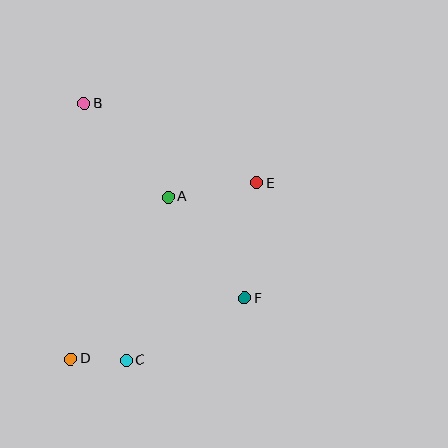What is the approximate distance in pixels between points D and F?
The distance between D and F is approximately 184 pixels.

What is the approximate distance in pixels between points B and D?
The distance between B and D is approximately 256 pixels.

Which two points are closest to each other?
Points C and D are closest to each other.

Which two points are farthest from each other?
Points B and C are farthest from each other.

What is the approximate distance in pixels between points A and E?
The distance between A and E is approximately 89 pixels.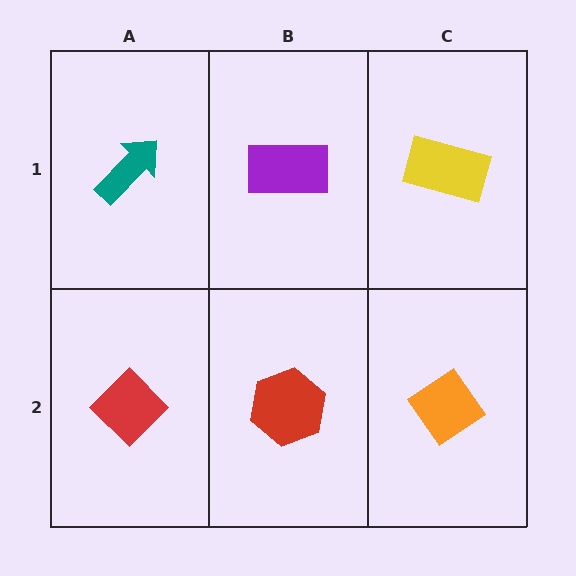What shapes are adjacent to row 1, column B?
A red hexagon (row 2, column B), a teal arrow (row 1, column A), a yellow rectangle (row 1, column C).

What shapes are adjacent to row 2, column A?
A teal arrow (row 1, column A), a red hexagon (row 2, column B).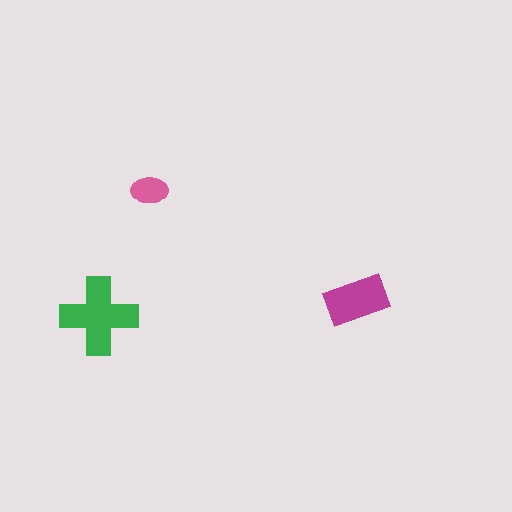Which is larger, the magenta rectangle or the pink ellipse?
The magenta rectangle.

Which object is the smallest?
The pink ellipse.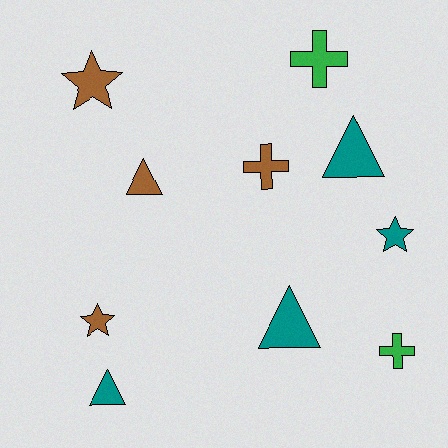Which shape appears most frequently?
Triangle, with 4 objects.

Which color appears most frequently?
Brown, with 4 objects.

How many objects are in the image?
There are 10 objects.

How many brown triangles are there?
There is 1 brown triangle.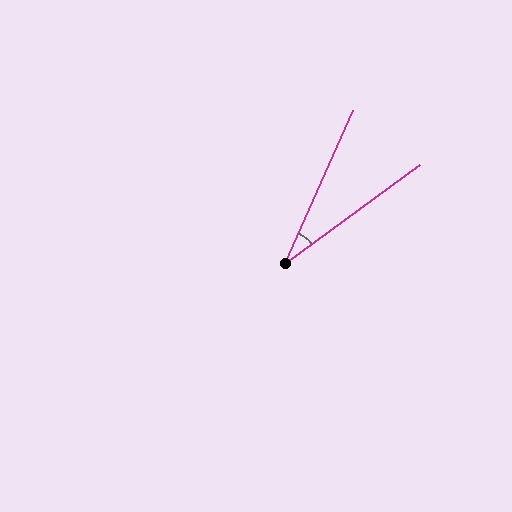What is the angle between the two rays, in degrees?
Approximately 30 degrees.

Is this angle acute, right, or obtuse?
It is acute.